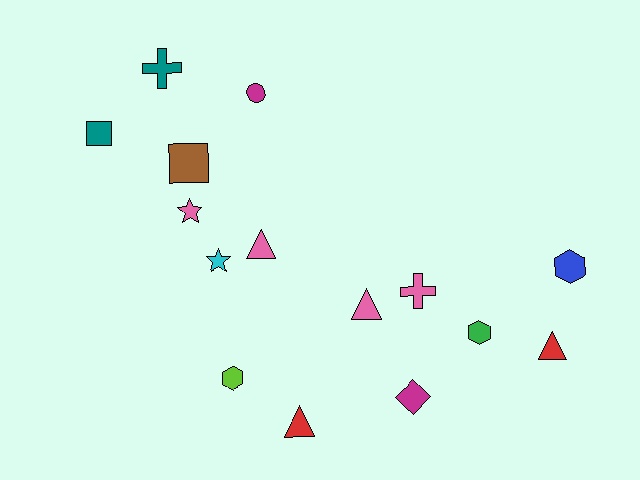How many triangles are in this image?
There are 4 triangles.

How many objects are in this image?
There are 15 objects.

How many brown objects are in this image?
There is 1 brown object.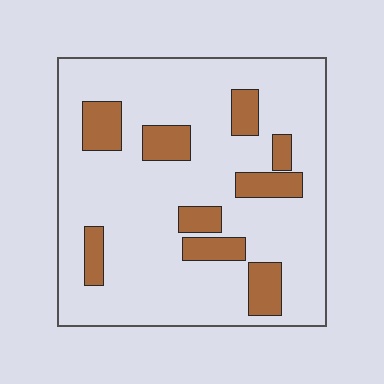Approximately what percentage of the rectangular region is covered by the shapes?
Approximately 20%.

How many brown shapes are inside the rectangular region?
9.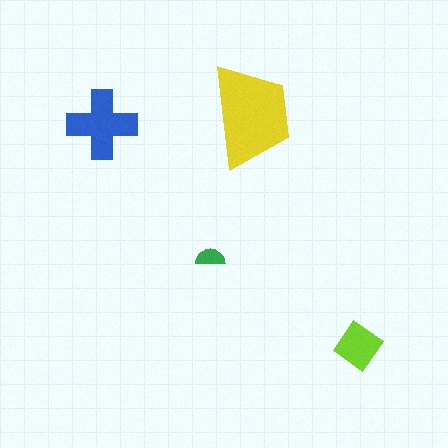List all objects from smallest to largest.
The green semicircle, the lime diamond, the blue cross, the yellow trapezoid.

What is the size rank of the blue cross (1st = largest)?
2nd.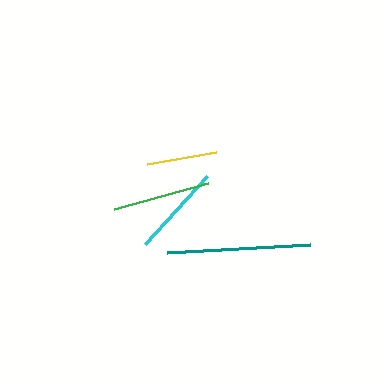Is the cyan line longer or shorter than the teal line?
The teal line is longer than the cyan line.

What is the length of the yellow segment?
The yellow segment is approximately 71 pixels long.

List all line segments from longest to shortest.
From longest to shortest: teal, green, cyan, yellow.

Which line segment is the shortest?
The yellow line is the shortest at approximately 71 pixels.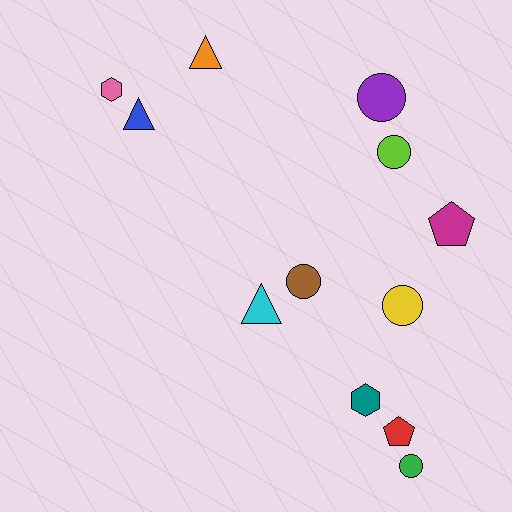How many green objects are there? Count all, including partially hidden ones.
There is 1 green object.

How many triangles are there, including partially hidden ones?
There are 3 triangles.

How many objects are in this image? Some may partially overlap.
There are 12 objects.